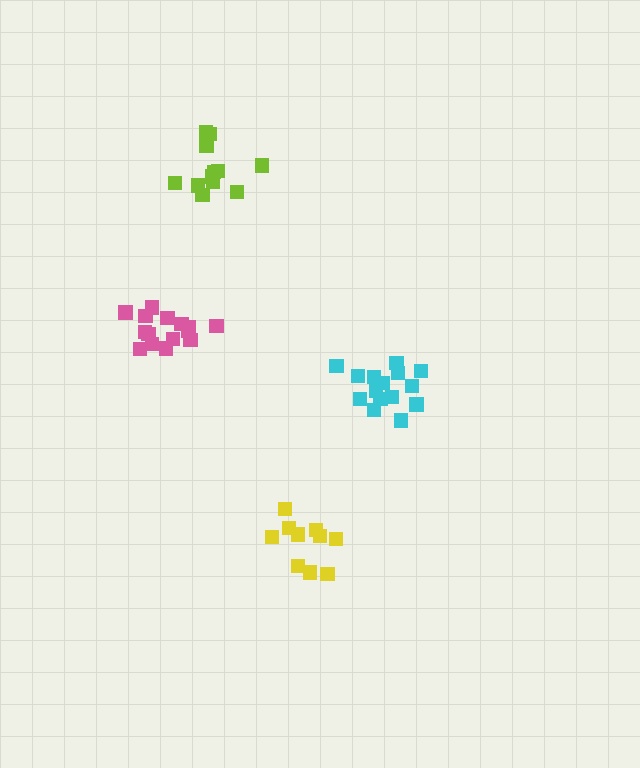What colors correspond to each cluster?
The clusters are colored: cyan, yellow, pink, lime.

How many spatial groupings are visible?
There are 4 spatial groupings.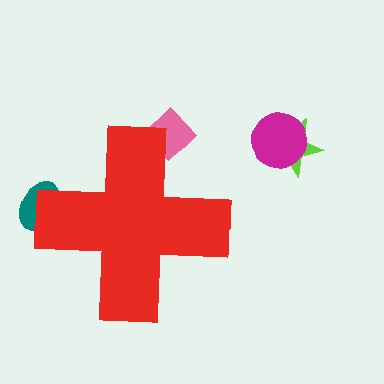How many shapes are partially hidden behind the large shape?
2 shapes are partially hidden.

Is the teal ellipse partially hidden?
Yes, the teal ellipse is partially hidden behind the red cross.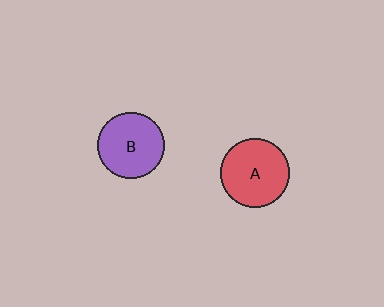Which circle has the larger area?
Circle A (red).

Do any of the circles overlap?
No, none of the circles overlap.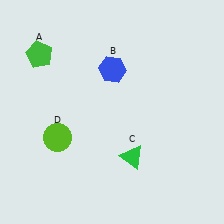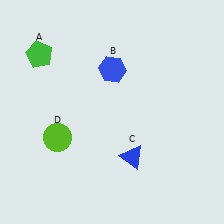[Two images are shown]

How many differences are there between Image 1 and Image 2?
There is 1 difference between the two images.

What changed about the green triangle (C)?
In Image 1, C is green. In Image 2, it changed to blue.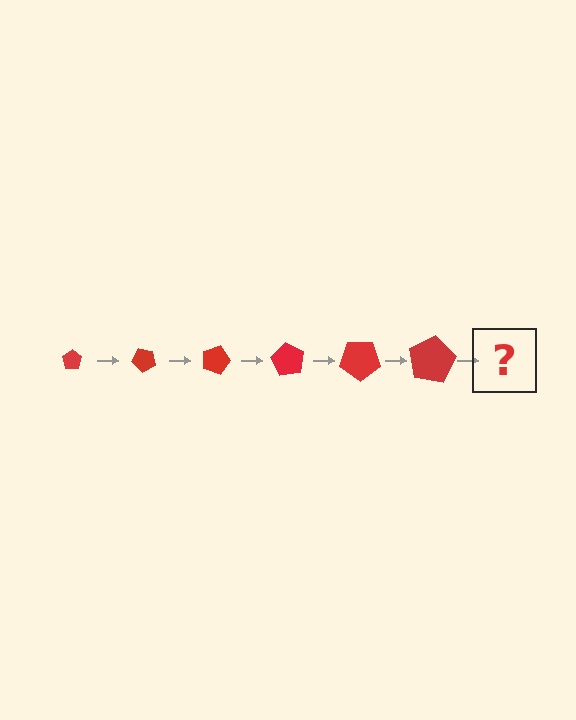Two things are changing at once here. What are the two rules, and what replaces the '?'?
The two rules are that the pentagon grows larger each step and it rotates 45 degrees each step. The '?' should be a pentagon, larger than the previous one and rotated 270 degrees from the start.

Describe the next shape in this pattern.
It should be a pentagon, larger than the previous one and rotated 270 degrees from the start.